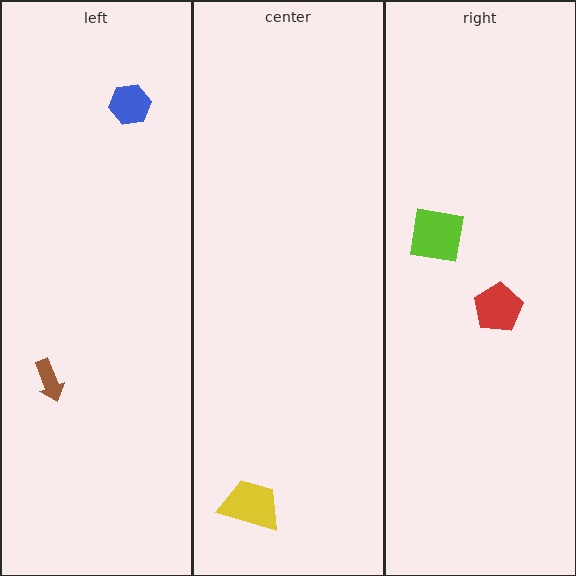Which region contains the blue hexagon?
The left region.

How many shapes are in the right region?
2.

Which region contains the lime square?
The right region.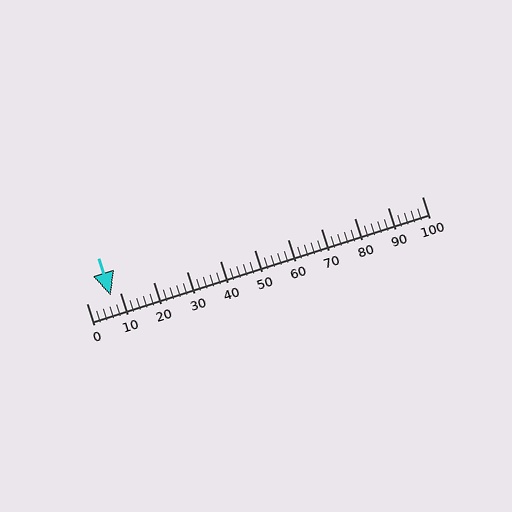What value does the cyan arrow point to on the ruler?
The cyan arrow points to approximately 7.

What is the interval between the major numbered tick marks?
The major tick marks are spaced 10 units apart.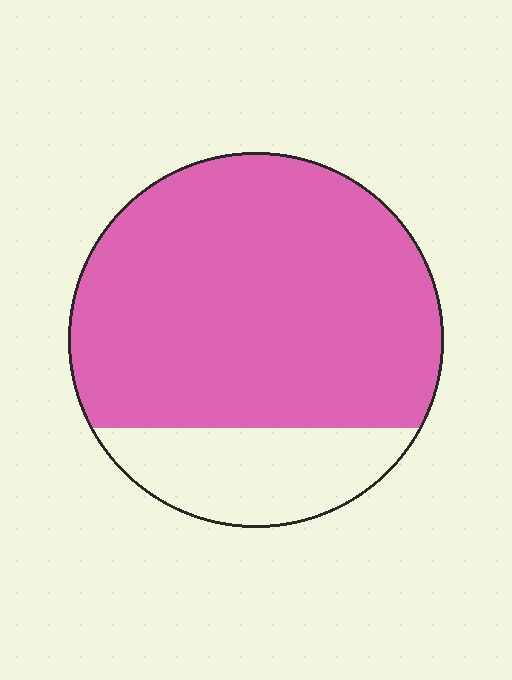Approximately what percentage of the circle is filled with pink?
Approximately 80%.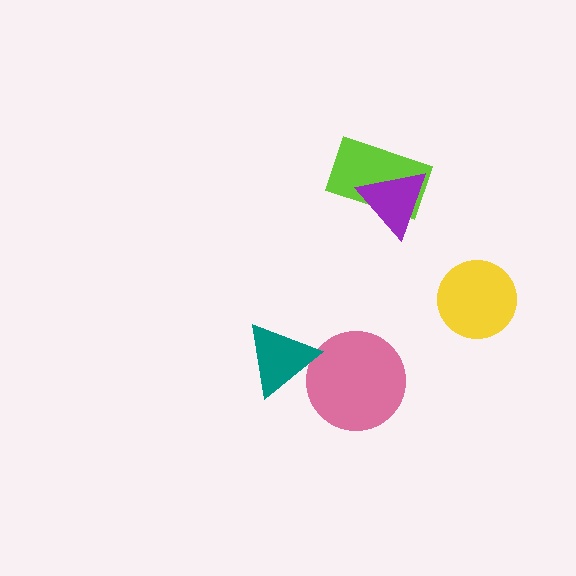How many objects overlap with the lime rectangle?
1 object overlaps with the lime rectangle.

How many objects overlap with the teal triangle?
1 object overlaps with the teal triangle.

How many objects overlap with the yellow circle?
0 objects overlap with the yellow circle.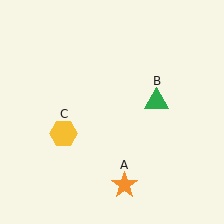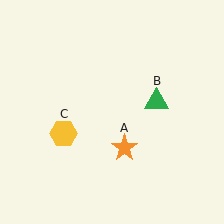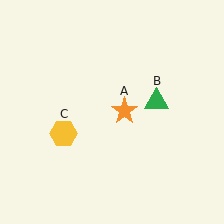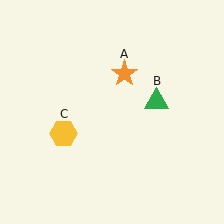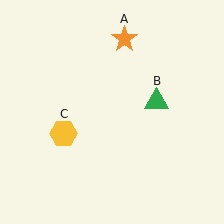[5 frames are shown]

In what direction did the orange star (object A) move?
The orange star (object A) moved up.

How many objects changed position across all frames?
1 object changed position: orange star (object A).